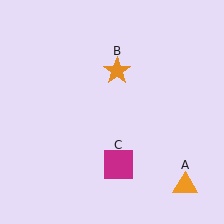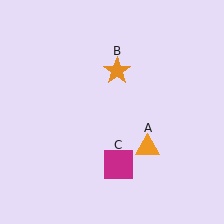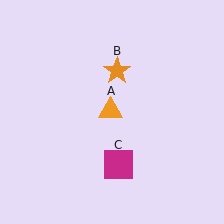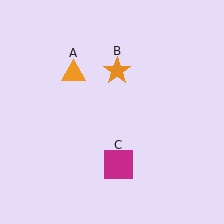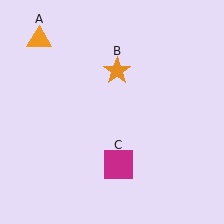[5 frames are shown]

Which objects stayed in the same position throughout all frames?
Orange star (object B) and magenta square (object C) remained stationary.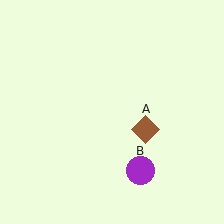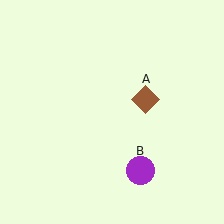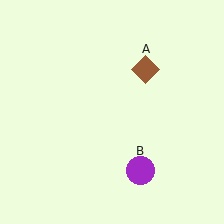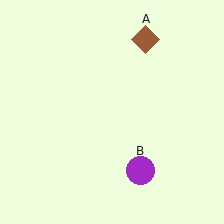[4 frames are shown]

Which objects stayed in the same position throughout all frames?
Purple circle (object B) remained stationary.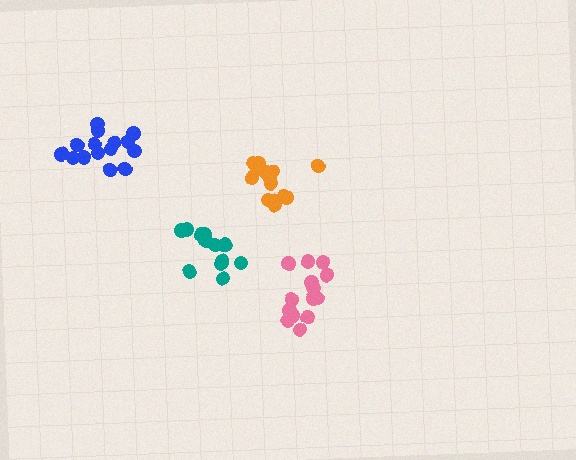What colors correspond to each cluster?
The clusters are colored: orange, pink, blue, teal.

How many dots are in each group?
Group 1: 15 dots, Group 2: 14 dots, Group 3: 15 dots, Group 4: 12 dots (56 total).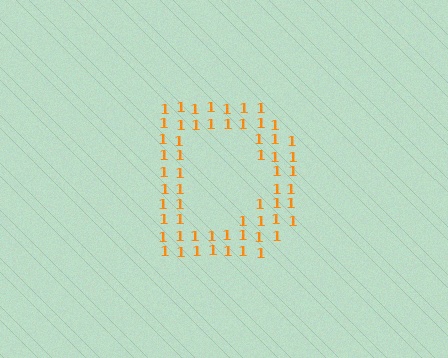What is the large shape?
The large shape is the letter D.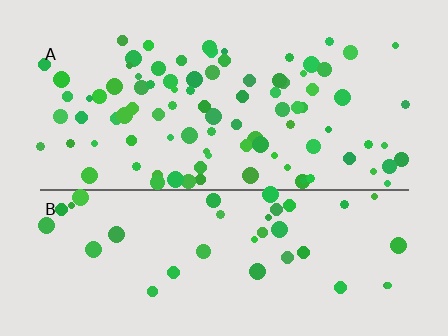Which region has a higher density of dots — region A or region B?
A (the top).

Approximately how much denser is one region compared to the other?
Approximately 2.3× — region A over region B.